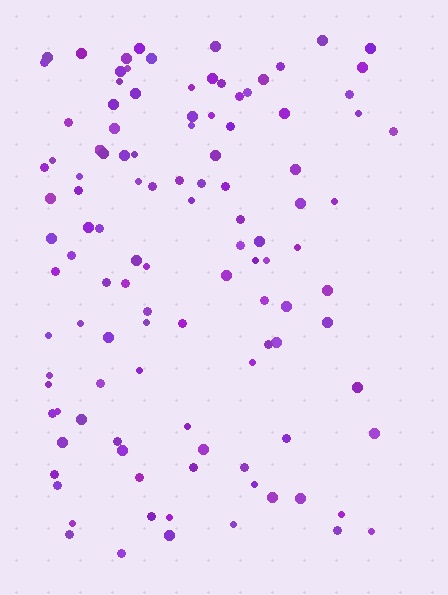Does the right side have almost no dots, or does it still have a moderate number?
Still a moderate number, just noticeably fewer than the left.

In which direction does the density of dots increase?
From right to left, with the left side densest.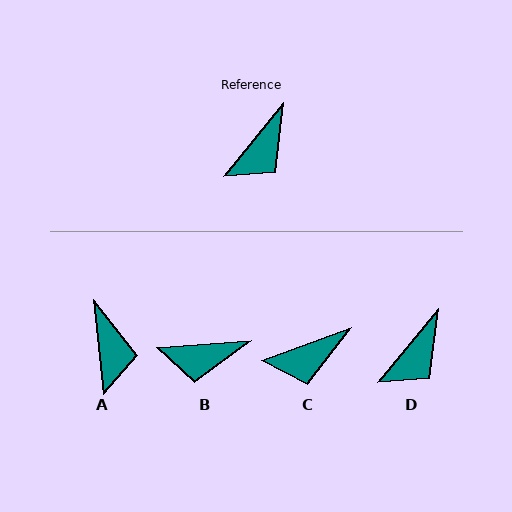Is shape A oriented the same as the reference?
No, it is off by about 45 degrees.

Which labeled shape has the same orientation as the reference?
D.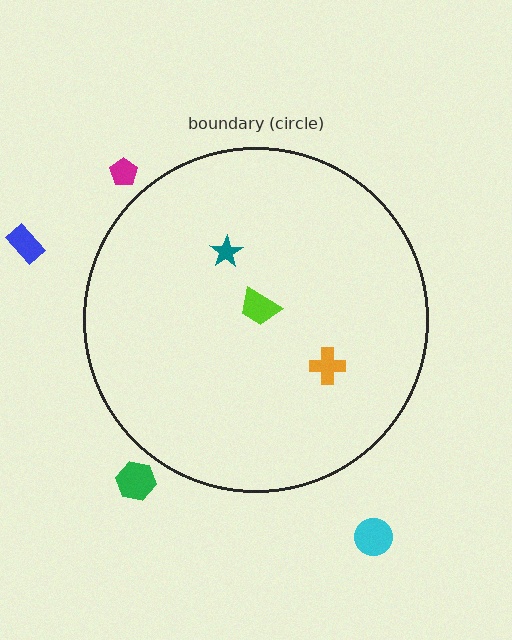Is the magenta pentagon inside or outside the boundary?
Outside.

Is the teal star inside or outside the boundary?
Inside.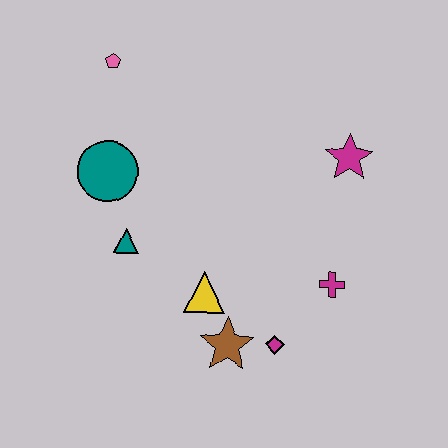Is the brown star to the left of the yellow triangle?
No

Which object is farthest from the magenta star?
The pink pentagon is farthest from the magenta star.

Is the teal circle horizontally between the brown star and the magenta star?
No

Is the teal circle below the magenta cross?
No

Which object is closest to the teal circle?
The teal triangle is closest to the teal circle.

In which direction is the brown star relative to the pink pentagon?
The brown star is below the pink pentagon.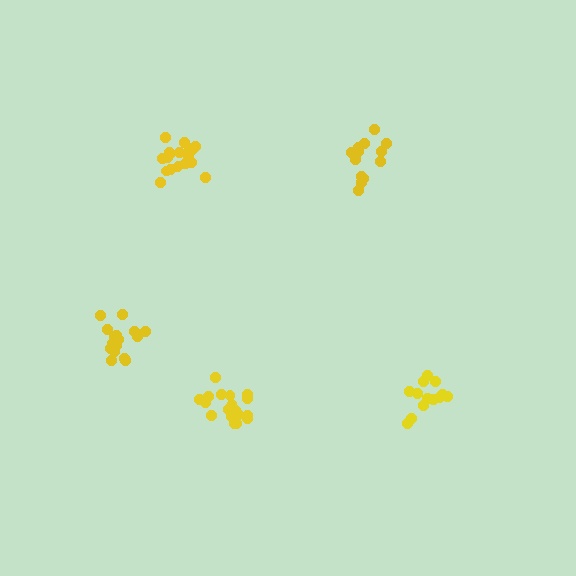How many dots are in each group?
Group 1: 18 dots, Group 2: 18 dots, Group 3: 13 dots, Group 4: 14 dots, Group 5: 16 dots (79 total).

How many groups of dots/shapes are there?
There are 5 groups.